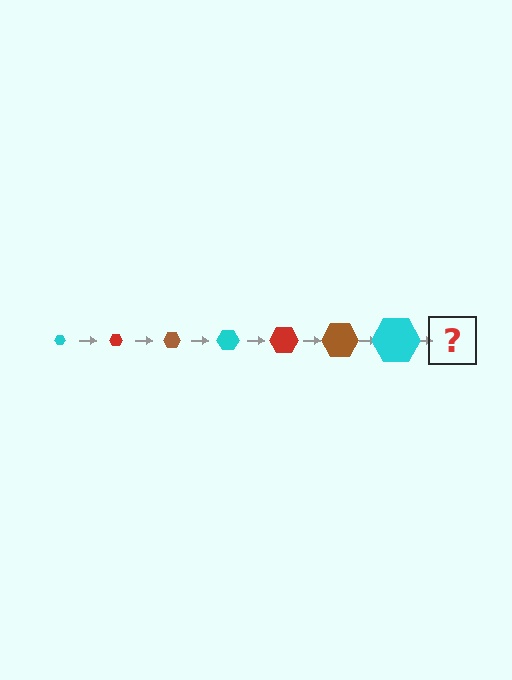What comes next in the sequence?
The next element should be a red hexagon, larger than the previous one.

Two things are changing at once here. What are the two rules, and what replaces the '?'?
The two rules are that the hexagon grows larger each step and the color cycles through cyan, red, and brown. The '?' should be a red hexagon, larger than the previous one.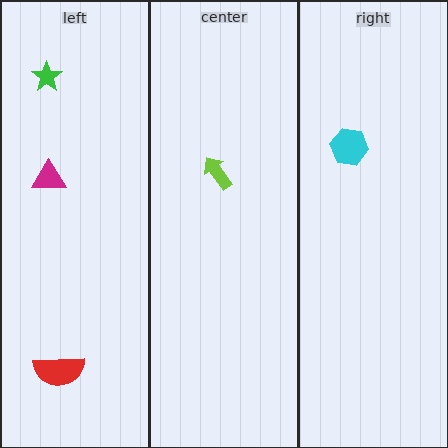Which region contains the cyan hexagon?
The right region.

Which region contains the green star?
The left region.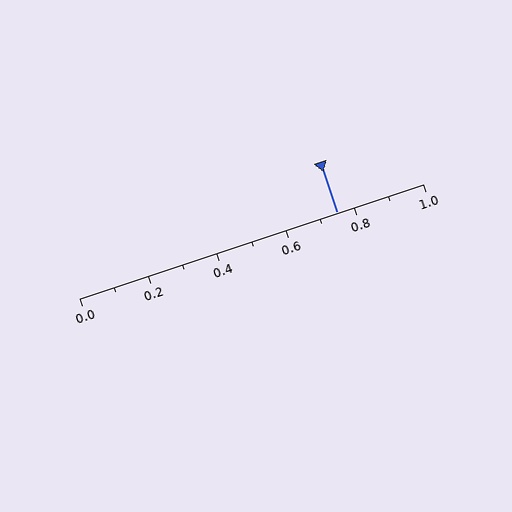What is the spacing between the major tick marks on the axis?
The major ticks are spaced 0.2 apart.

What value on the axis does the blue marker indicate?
The marker indicates approximately 0.75.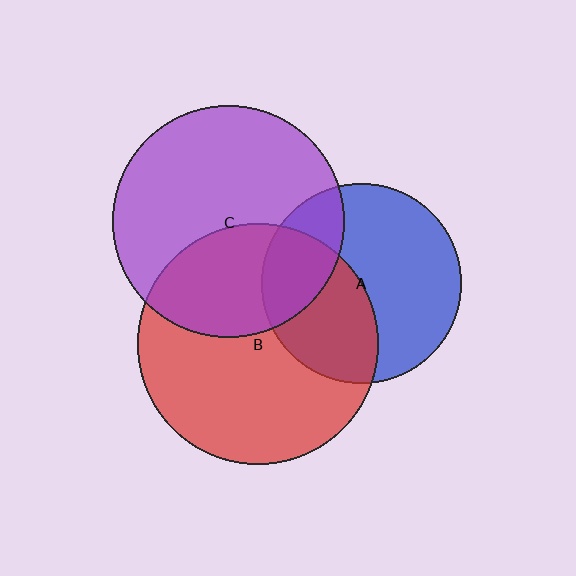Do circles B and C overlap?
Yes.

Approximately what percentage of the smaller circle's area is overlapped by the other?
Approximately 35%.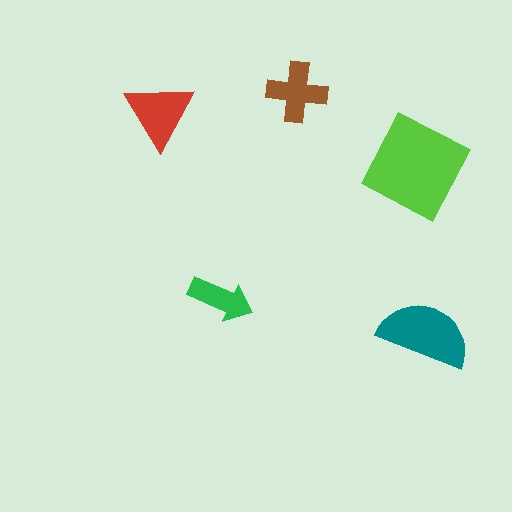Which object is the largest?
The lime square.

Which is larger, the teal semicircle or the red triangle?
The teal semicircle.